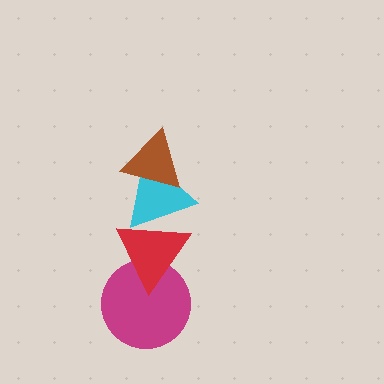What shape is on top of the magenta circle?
The red triangle is on top of the magenta circle.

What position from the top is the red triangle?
The red triangle is 3rd from the top.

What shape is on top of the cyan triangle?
The brown triangle is on top of the cyan triangle.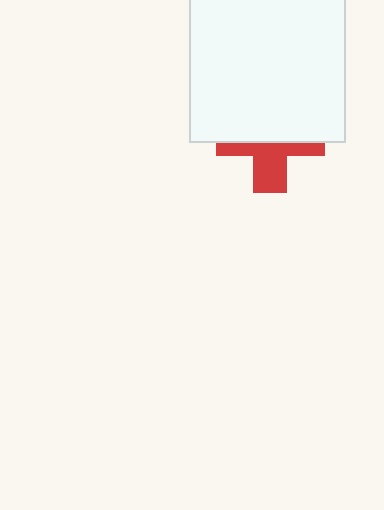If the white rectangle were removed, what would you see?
You would see the complete red cross.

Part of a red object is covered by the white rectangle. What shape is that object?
It is a cross.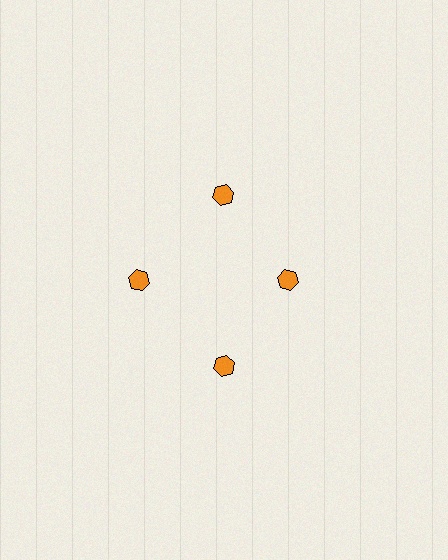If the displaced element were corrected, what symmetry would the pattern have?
It would have 4-fold rotational symmetry — the pattern would map onto itself every 90 degrees.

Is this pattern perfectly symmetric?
No. The 4 orange hexagons are arranged in a ring, but one element near the 3 o'clock position is pulled inward toward the center, breaking the 4-fold rotational symmetry.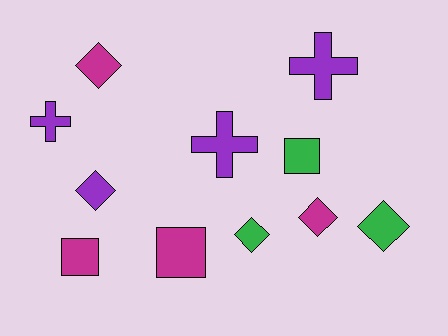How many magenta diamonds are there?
There are 2 magenta diamonds.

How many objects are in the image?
There are 11 objects.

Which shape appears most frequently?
Diamond, with 5 objects.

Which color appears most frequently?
Magenta, with 4 objects.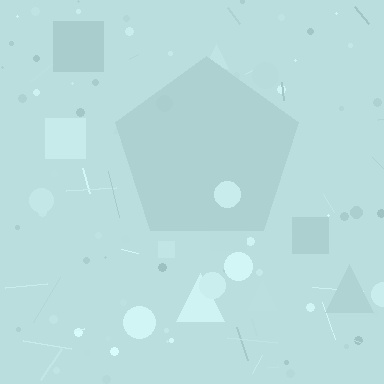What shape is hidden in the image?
A pentagon is hidden in the image.